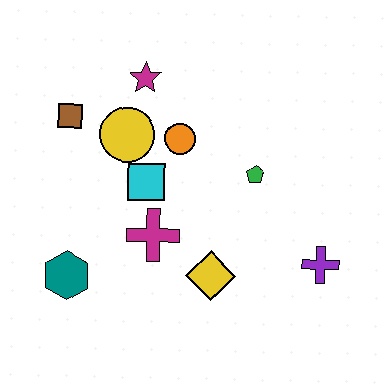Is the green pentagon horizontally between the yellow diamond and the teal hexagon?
No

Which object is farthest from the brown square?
The purple cross is farthest from the brown square.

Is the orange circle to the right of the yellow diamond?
No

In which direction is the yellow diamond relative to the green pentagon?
The yellow diamond is below the green pentagon.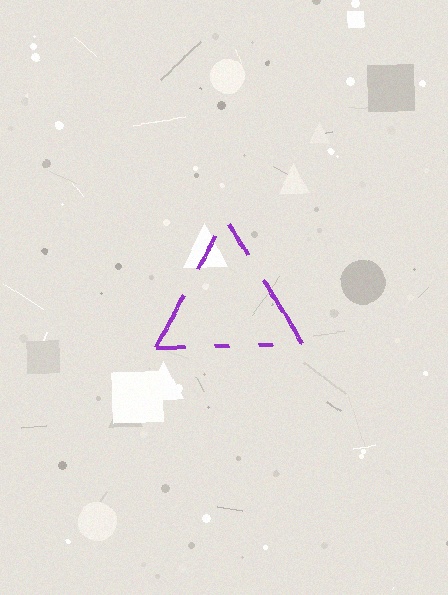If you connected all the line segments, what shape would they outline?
They would outline a triangle.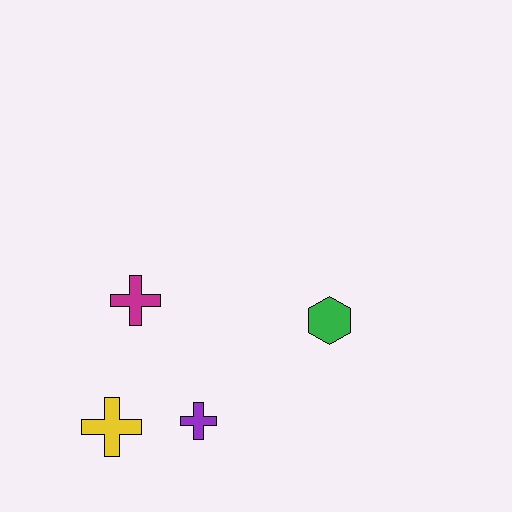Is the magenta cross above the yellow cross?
Yes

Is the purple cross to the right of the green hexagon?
No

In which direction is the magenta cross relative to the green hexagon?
The magenta cross is to the left of the green hexagon.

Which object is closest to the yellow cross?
The purple cross is closest to the yellow cross.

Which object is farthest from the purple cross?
The green hexagon is farthest from the purple cross.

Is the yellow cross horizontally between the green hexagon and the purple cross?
No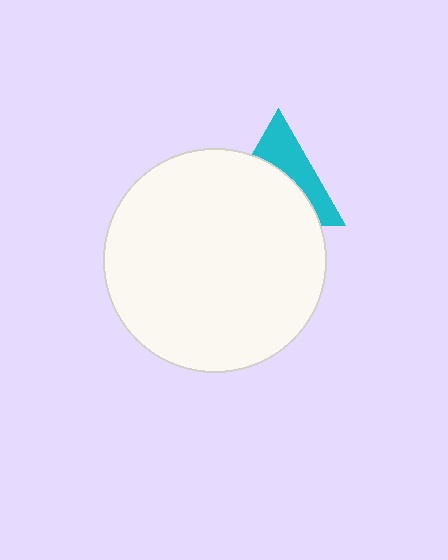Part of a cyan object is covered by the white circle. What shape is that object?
It is a triangle.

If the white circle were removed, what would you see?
You would see the complete cyan triangle.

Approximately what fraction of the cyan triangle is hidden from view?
Roughly 59% of the cyan triangle is hidden behind the white circle.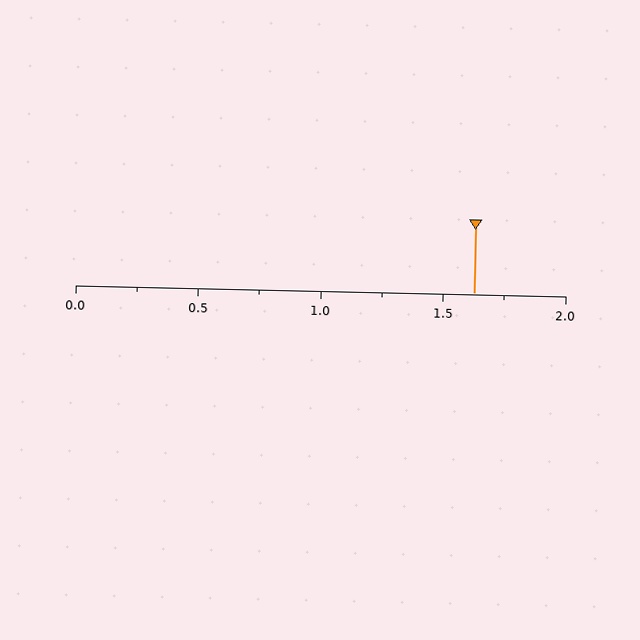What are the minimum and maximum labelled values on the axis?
The axis runs from 0.0 to 2.0.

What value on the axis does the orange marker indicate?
The marker indicates approximately 1.62.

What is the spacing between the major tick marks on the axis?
The major ticks are spaced 0.5 apart.